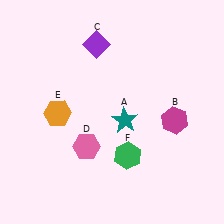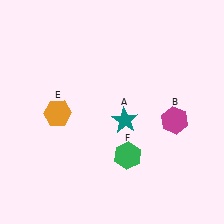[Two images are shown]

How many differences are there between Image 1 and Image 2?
There are 2 differences between the two images.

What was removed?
The pink hexagon (D), the purple diamond (C) were removed in Image 2.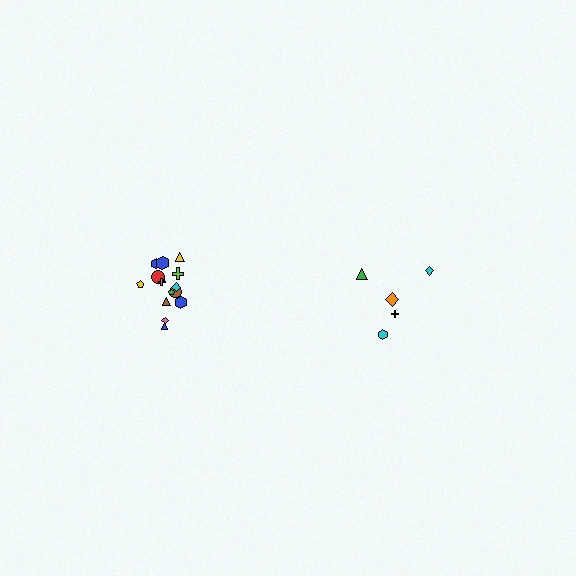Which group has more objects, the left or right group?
The left group.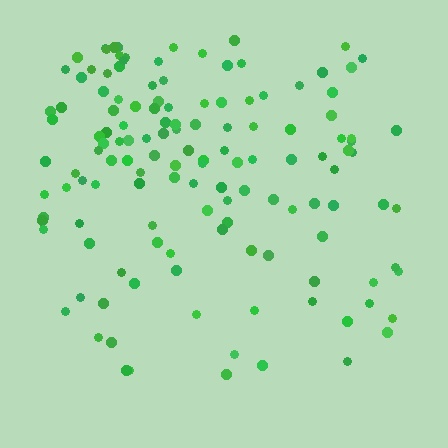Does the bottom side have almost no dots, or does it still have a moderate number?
Still a moderate number, just noticeably fewer than the top.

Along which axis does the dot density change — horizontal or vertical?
Vertical.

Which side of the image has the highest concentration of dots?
The top.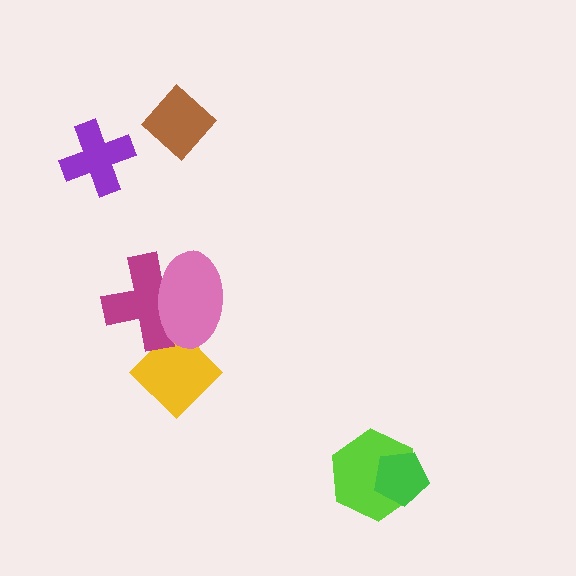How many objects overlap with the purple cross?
0 objects overlap with the purple cross.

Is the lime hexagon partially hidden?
Yes, it is partially covered by another shape.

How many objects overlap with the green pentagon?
1 object overlaps with the green pentagon.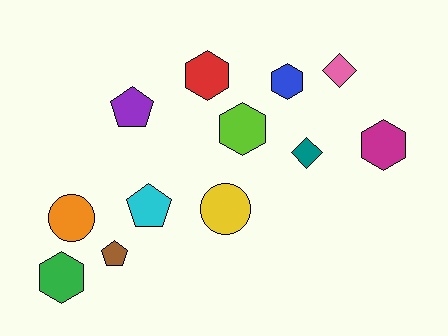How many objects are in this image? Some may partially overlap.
There are 12 objects.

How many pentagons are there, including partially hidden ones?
There are 3 pentagons.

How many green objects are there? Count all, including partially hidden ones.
There is 1 green object.